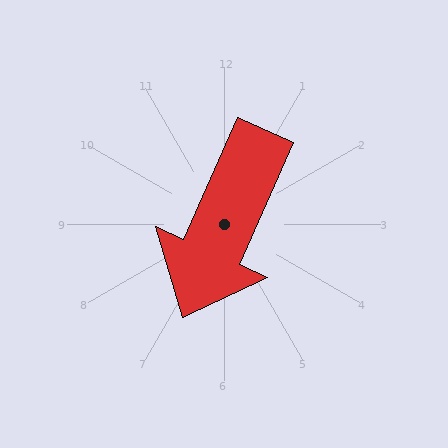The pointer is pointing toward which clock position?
Roughly 7 o'clock.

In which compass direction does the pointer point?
Southwest.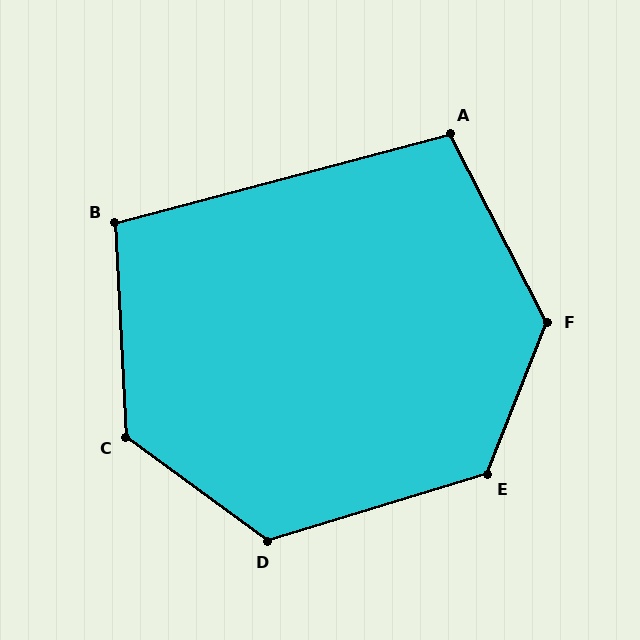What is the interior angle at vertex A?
Approximately 102 degrees (obtuse).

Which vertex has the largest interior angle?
F, at approximately 131 degrees.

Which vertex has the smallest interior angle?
B, at approximately 102 degrees.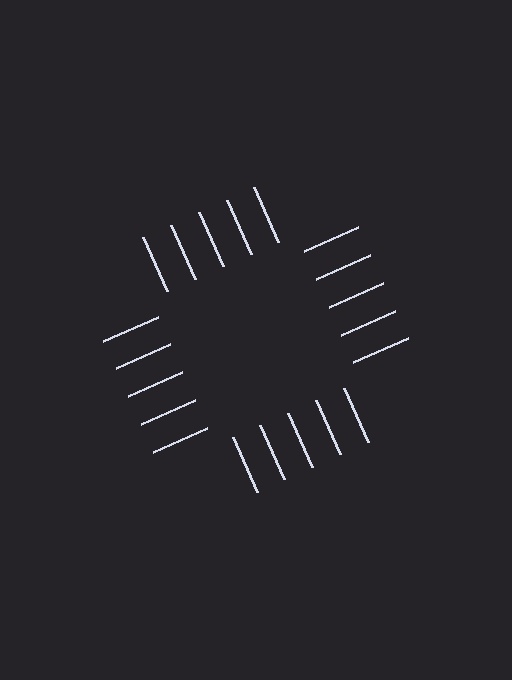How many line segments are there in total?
20 — 5 along each of the 4 edges.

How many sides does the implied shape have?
4 sides — the line-ends trace a square.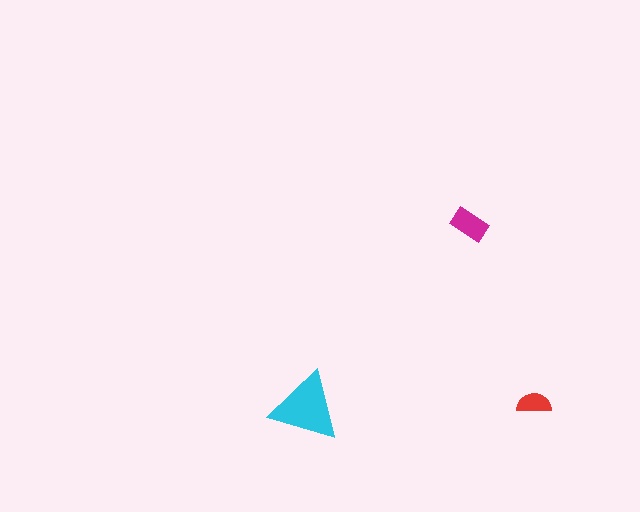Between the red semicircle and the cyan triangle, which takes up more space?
The cyan triangle.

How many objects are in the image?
There are 3 objects in the image.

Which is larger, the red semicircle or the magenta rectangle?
The magenta rectangle.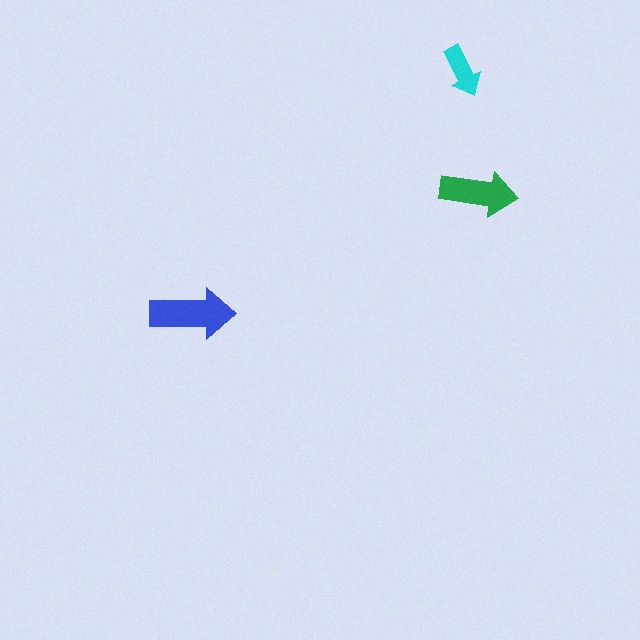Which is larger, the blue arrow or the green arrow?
The blue one.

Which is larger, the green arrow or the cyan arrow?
The green one.